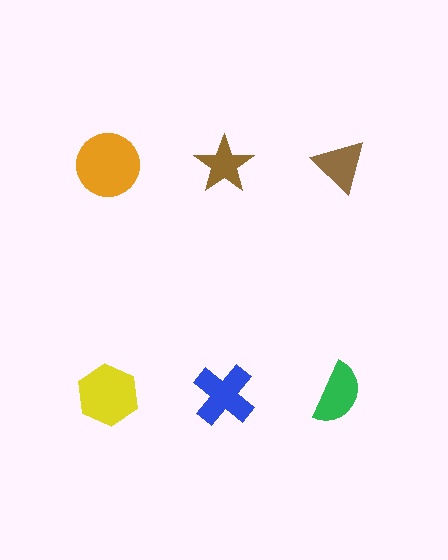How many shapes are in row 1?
3 shapes.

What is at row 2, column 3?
A green semicircle.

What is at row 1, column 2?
A brown star.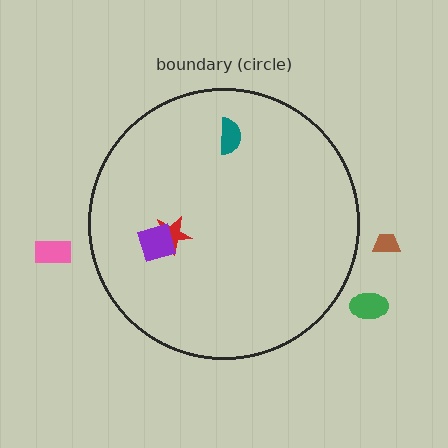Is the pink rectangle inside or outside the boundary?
Outside.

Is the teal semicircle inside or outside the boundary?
Inside.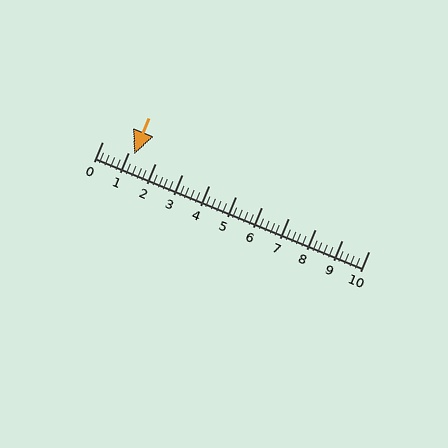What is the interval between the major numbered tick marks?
The major tick marks are spaced 1 units apart.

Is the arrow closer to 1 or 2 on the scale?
The arrow is closer to 1.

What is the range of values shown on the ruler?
The ruler shows values from 0 to 10.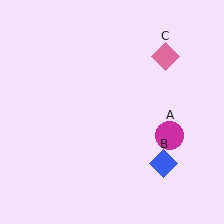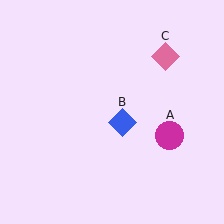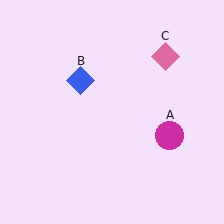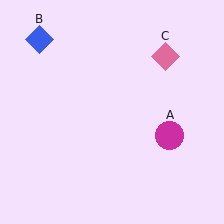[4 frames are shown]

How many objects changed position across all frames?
1 object changed position: blue diamond (object B).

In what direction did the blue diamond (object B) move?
The blue diamond (object B) moved up and to the left.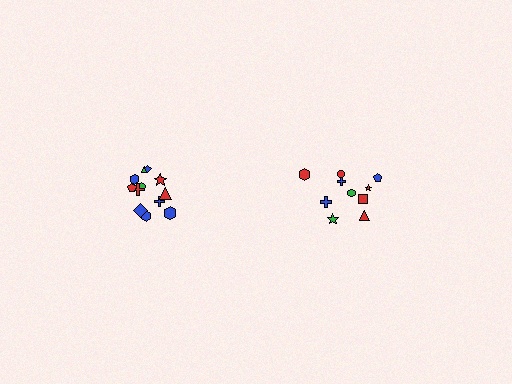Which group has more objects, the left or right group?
The left group.